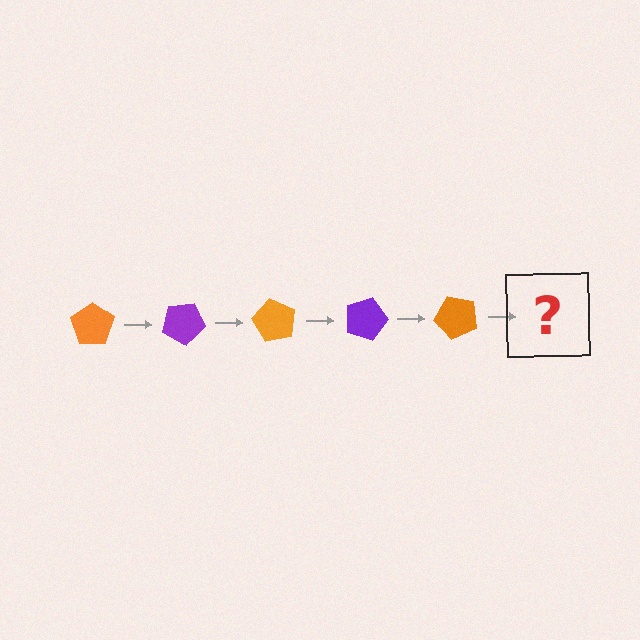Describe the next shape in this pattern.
It should be a purple pentagon, rotated 150 degrees from the start.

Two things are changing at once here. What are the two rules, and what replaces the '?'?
The two rules are that it rotates 30 degrees each step and the color cycles through orange and purple. The '?' should be a purple pentagon, rotated 150 degrees from the start.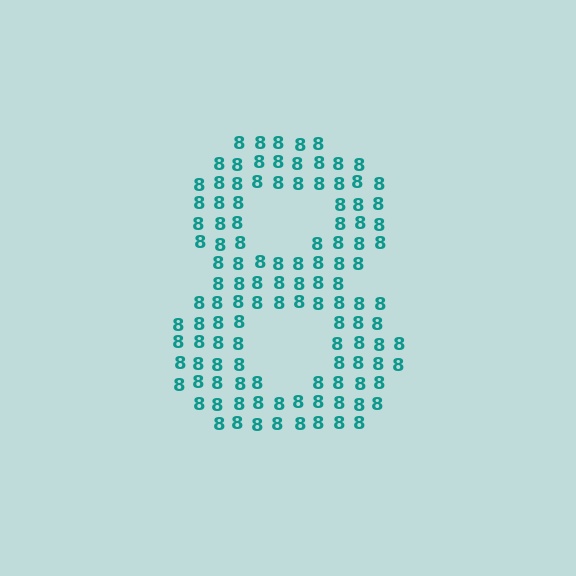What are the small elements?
The small elements are digit 8's.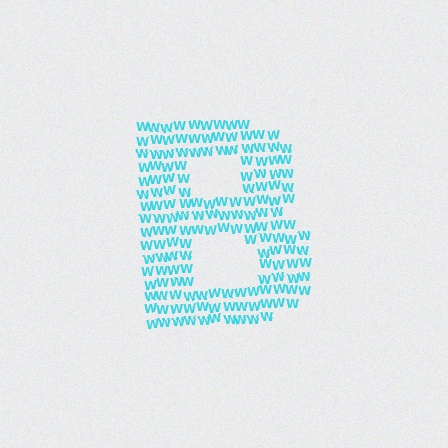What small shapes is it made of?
It is made of small letter W's.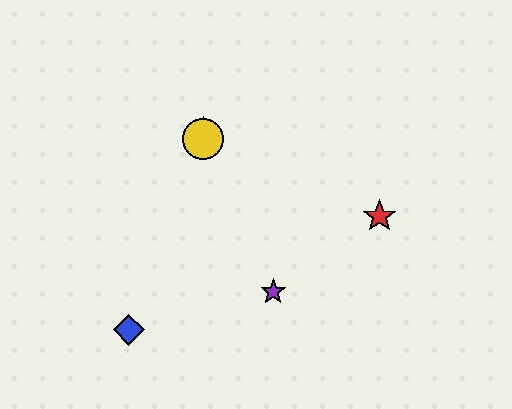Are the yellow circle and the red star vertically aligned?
No, the yellow circle is at x≈203 and the red star is at x≈379.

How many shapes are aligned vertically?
2 shapes (the green star, the yellow circle) are aligned vertically.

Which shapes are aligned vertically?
The green star, the yellow circle are aligned vertically.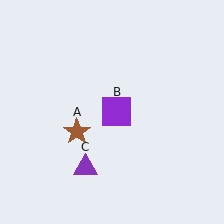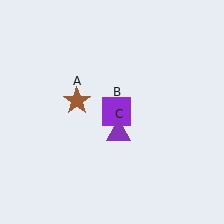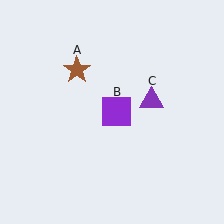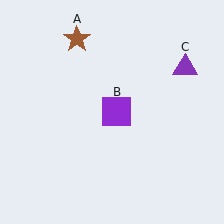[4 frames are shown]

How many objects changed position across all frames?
2 objects changed position: brown star (object A), purple triangle (object C).